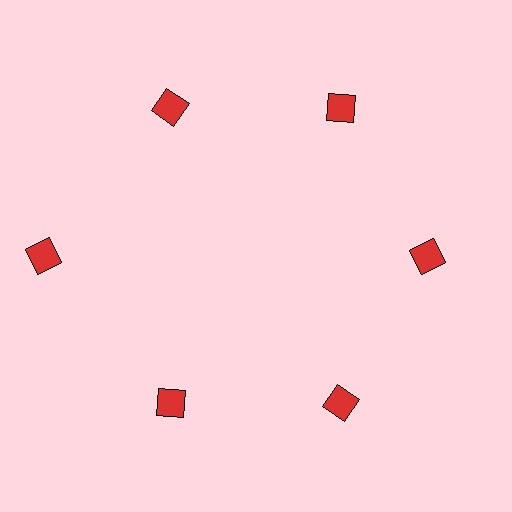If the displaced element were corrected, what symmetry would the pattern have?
It would have 6-fold rotational symmetry — the pattern would map onto itself every 60 degrees.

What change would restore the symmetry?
The symmetry would be restored by moving it inward, back onto the ring so that all 6 squares sit at equal angles and equal distance from the center.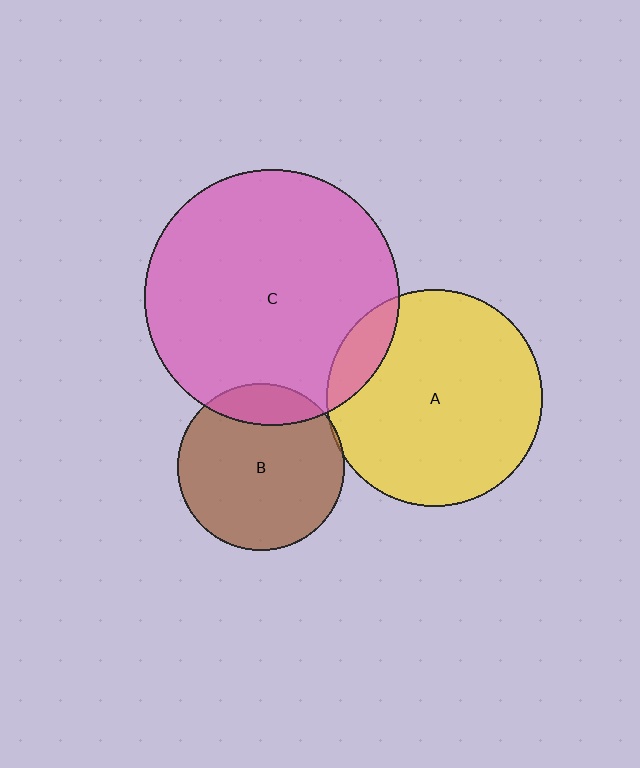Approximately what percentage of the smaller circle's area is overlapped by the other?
Approximately 5%.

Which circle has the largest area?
Circle C (pink).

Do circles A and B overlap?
Yes.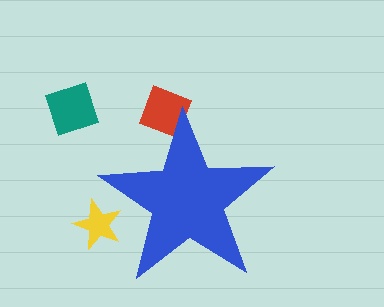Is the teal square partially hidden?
No, the teal square is fully visible.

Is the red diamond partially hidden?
Yes, the red diamond is partially hidden behind the blue star.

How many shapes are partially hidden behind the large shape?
2 shapes are partially hidden.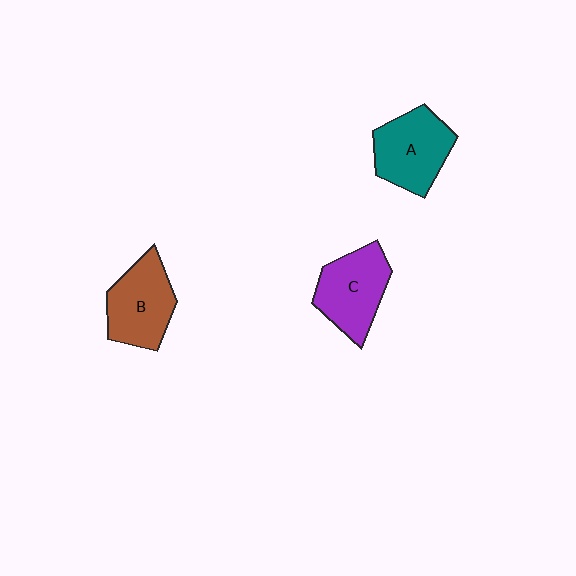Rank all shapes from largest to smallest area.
From largest to smallest: A (teal), C (purple), B (brown).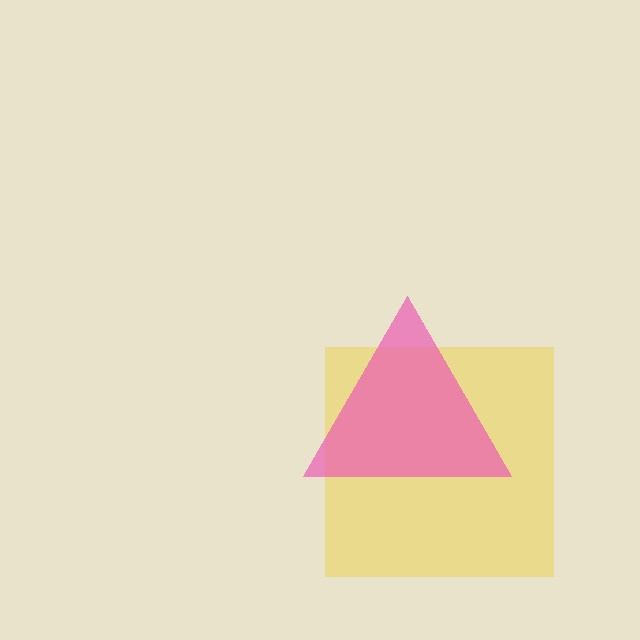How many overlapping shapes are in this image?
There are 2 overlapping shapes in the image.